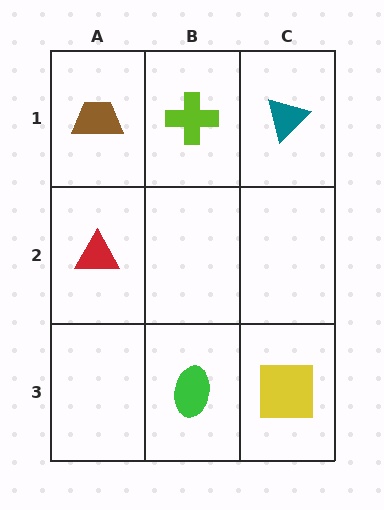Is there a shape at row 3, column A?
No, that cell is empty.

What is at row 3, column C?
A yellow square.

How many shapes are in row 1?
3 shapes.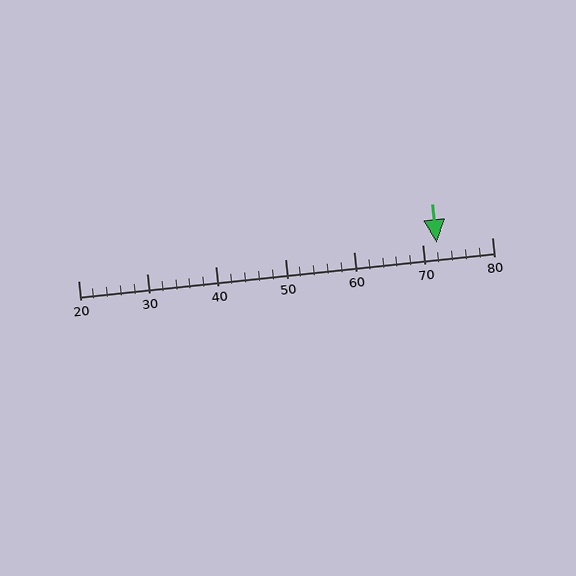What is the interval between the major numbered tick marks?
The major tick marks are spaced 10 units apart.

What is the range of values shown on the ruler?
The ruler shows values from 20 to 80.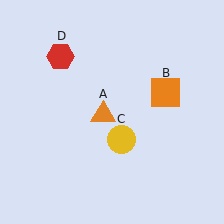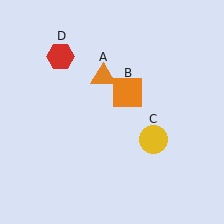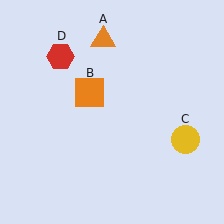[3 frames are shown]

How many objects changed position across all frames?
3 objects changed position: orange triangle (object A), orange square (object B), yellow circle (object C).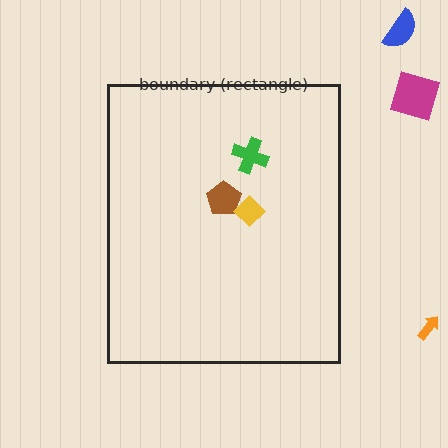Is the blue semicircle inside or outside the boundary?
Outside.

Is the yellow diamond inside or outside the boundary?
Inside.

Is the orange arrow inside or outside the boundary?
Outside.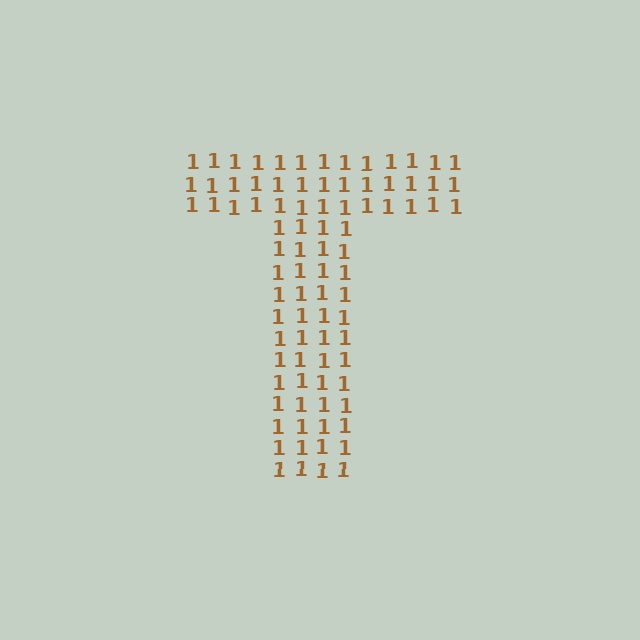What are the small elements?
The small elements are digit 1's.